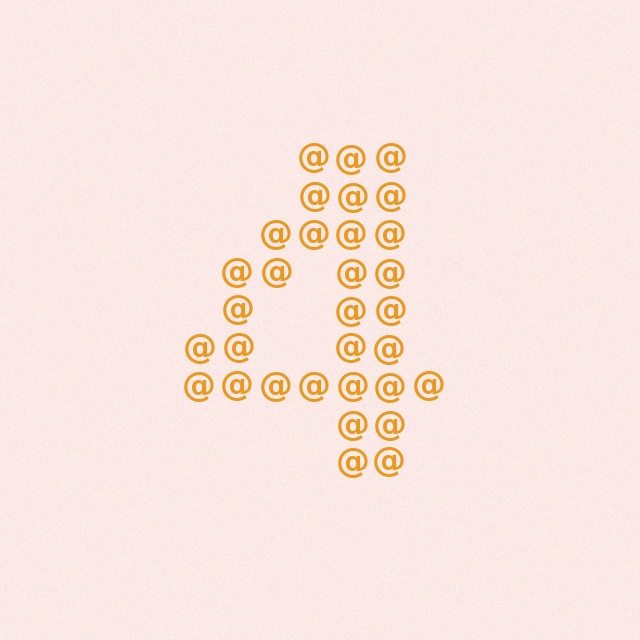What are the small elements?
The small elements are at signs.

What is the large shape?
The large shape is the digit 4.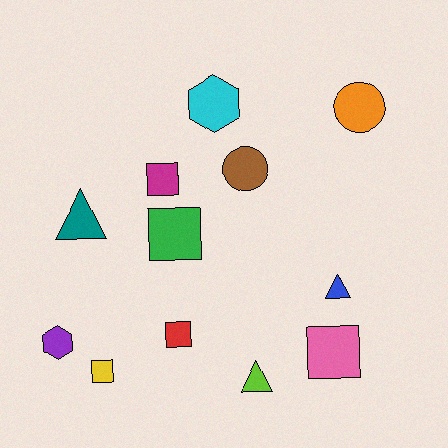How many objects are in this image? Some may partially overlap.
There are 12 objects.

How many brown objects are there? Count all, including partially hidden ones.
There is 1 brown object.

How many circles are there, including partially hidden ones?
There are 2 circles.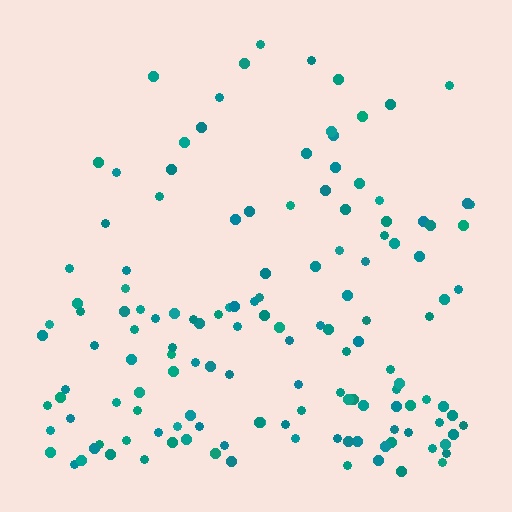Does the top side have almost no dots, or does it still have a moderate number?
Still a moderate number, just noticeably fewer than the bottom.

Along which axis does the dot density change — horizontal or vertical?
Vertical.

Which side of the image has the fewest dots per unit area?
The top.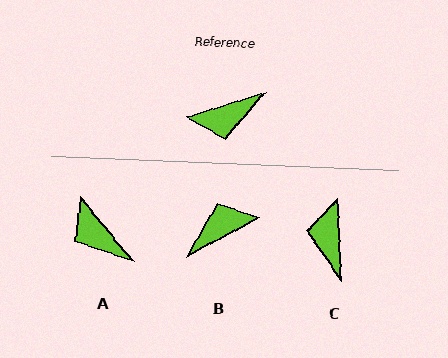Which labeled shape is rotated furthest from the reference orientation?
B, about 170 degrees away.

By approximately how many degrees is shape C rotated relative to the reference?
Approximately 105 degrees clockwise.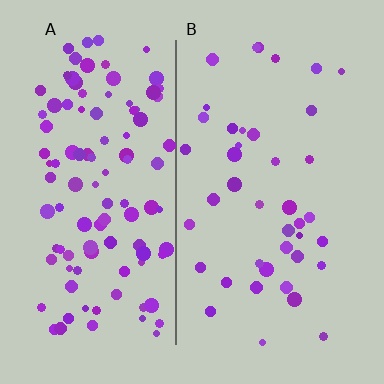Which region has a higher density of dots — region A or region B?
A (the left).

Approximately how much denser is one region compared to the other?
Approximately 2.7× — region A over region B.